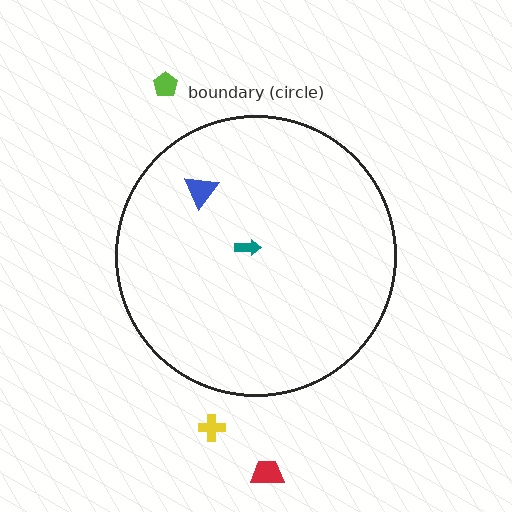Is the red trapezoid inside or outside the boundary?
Outside.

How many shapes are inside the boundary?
2 inside, 3 outside.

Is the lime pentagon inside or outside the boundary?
Outside.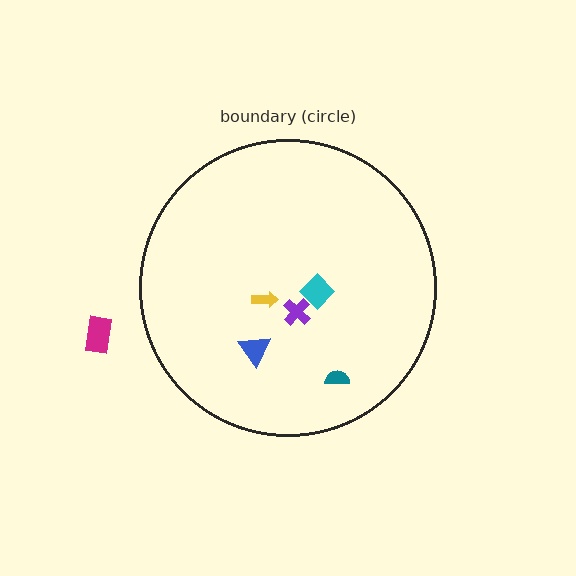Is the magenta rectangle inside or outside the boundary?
Outside.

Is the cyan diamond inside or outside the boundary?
Inside.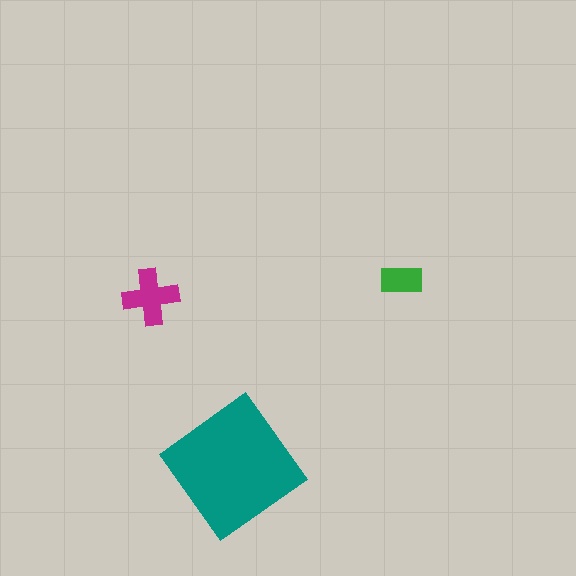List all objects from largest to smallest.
The teal diamond, the magenta cross, the green rectangle.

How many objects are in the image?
There are 3 objects in the image.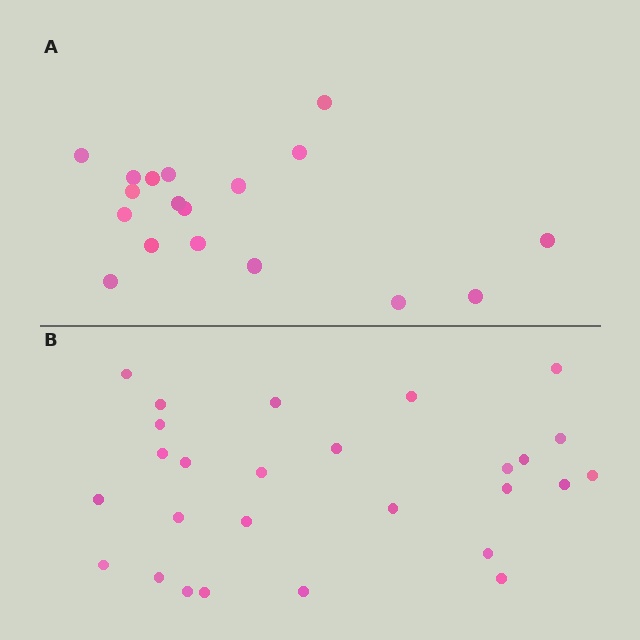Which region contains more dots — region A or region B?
Region B (the bottom region) has more dots.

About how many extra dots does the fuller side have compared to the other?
Region B has roughly 8 or so more dots than region A.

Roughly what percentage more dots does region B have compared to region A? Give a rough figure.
About 50% more.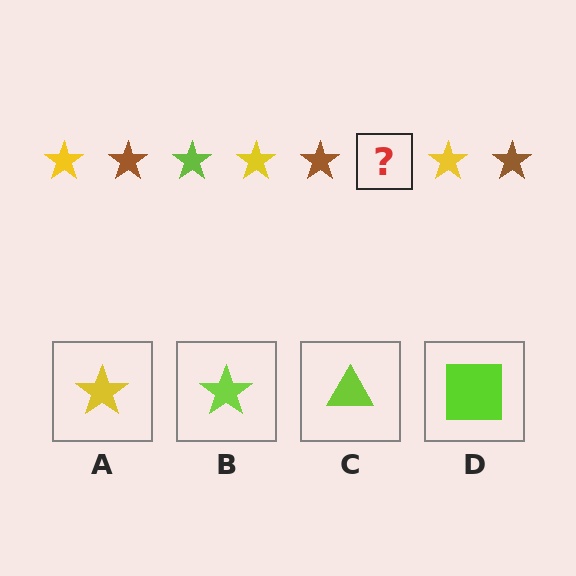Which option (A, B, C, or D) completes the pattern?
B.